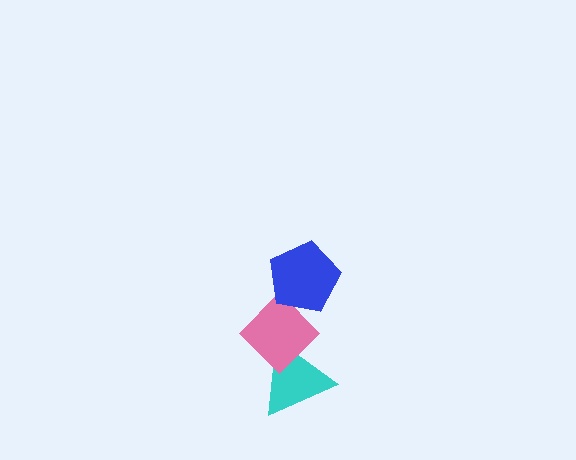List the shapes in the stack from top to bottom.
From top to bottom: the blue pentagon, the pink diamond, the cyan triangle.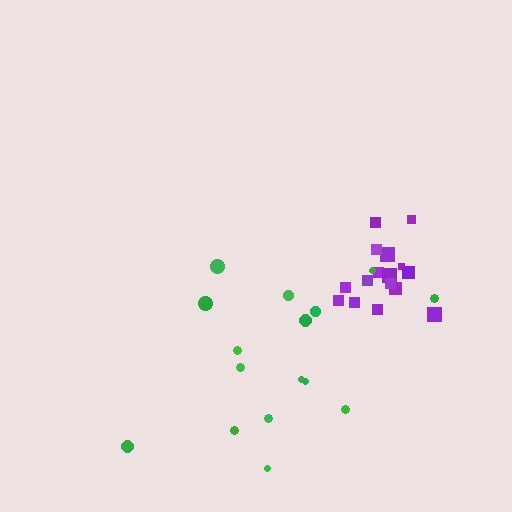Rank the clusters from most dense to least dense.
purple, green.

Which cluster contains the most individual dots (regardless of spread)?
Purple (16).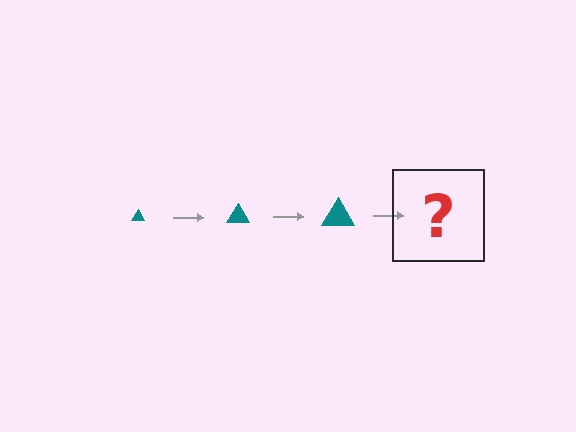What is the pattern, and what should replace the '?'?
The pattern is that the triangle gets progressively larger each step. The '?' should be a teal triangle, larger than the previous one.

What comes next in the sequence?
The next element should be a teal triangle, larger than the previous one.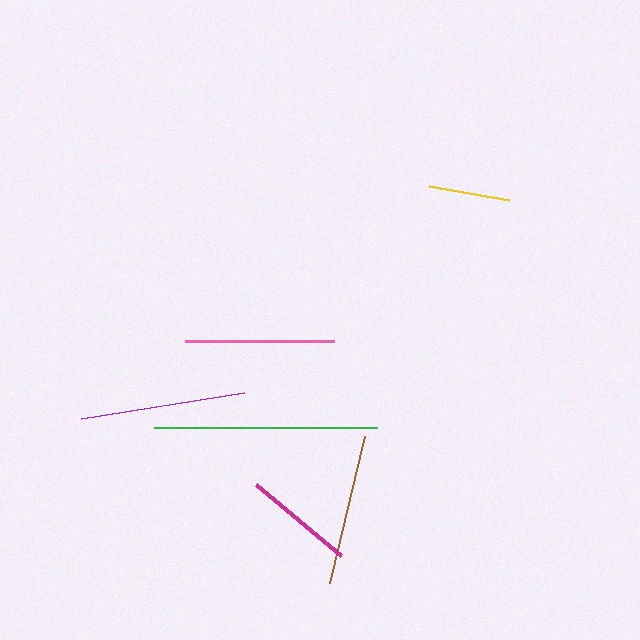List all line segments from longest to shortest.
From longest to shortest: green, purple, brown, pink, magenta, yellow.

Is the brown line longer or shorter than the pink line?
The brown line is longer than the pink line.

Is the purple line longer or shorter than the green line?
The green line is longer than the purple line.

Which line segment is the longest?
The green line is the longest at approximately 223 pixels.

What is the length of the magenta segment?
The magenta segment is approximately 110 pixels long.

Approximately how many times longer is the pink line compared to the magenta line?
The pink line is approximately 1.4 times the length of the magenta line.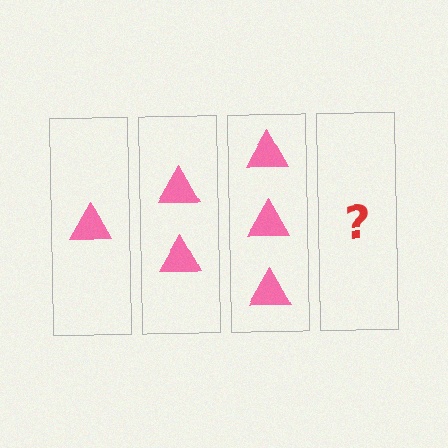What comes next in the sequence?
The next element should be 4 triangles.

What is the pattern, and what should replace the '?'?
The pattern is that each step adds one more triangle. The '?' should be 4 triangles.